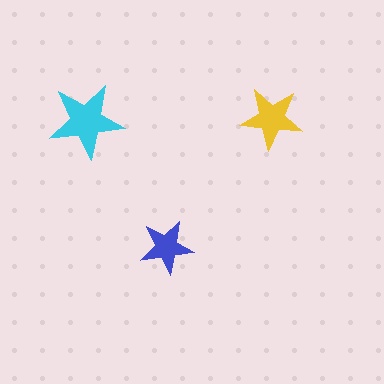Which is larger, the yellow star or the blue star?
The yellow one.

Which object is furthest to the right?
The yellow star is rightmost.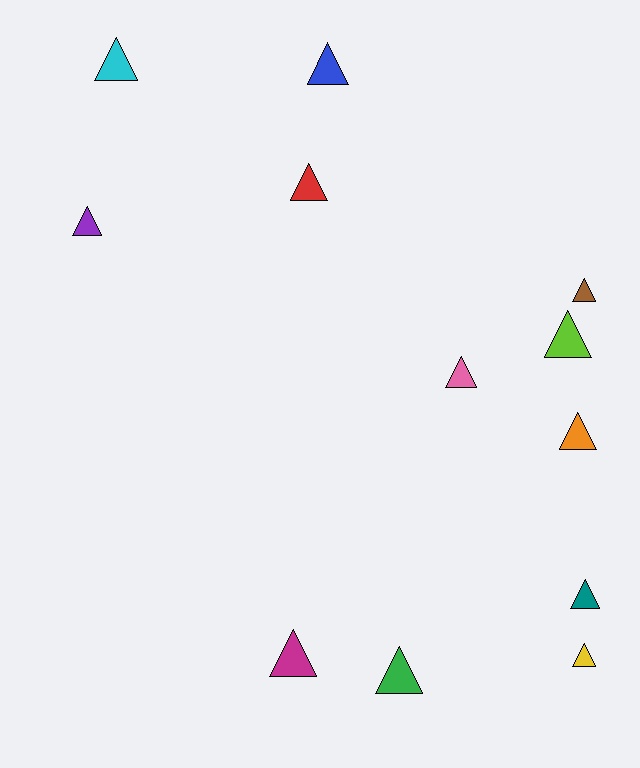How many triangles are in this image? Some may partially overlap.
There are 12 triangles.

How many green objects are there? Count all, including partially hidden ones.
There is 1 green object.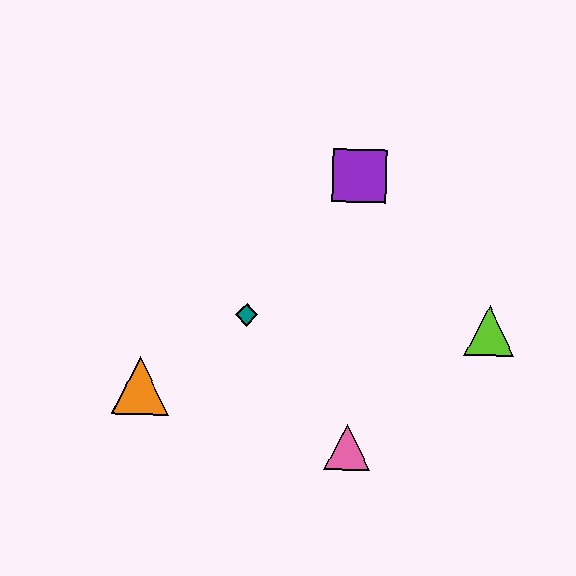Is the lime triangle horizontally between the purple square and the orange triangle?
No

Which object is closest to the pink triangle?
The teal diamond is closest to the pink triangle.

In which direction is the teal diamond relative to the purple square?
The teal diamond is below the purple square.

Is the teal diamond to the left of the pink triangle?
Yes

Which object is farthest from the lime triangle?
The orange triangle is farthest from the lime triangle.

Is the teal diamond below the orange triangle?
No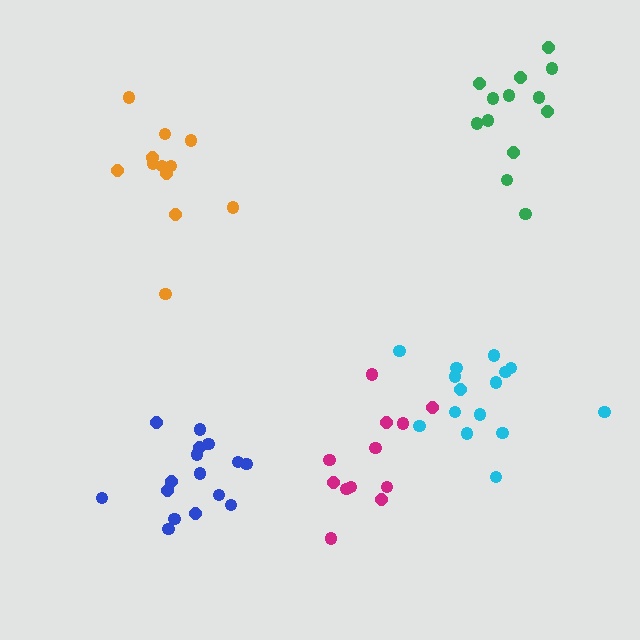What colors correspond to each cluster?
The clusters are colored: green, magenta, orange, cyan, blue.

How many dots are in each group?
Group 1: 13 dots, Group 2: 12 dots, Group 3: 12 dots, Group 4: 15 dots, Group 5: 16 dots (68 total).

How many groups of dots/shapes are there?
There are 5 groups.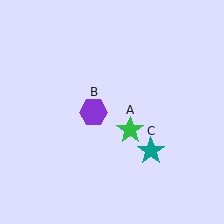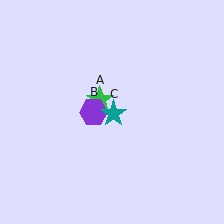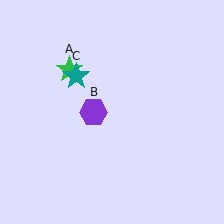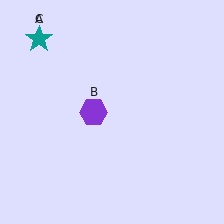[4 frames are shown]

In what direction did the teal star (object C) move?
The teal star (object C) moved up and to the left.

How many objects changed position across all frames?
2 objects changed position: green star (object A), teal star (object C).